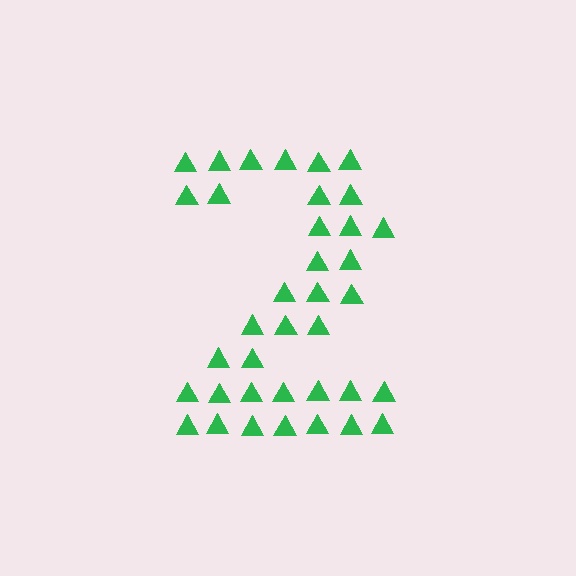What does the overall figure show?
The overall figure shows the digit 2.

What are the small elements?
The small elements are triangles.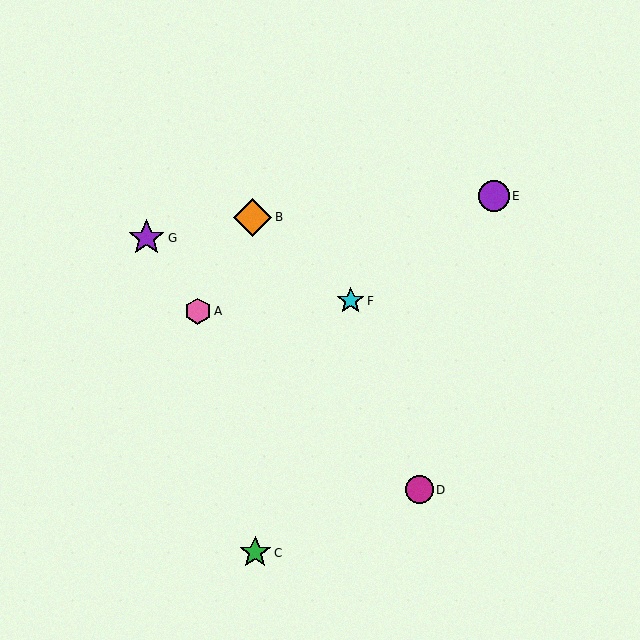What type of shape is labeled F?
Shape F is a cyan star.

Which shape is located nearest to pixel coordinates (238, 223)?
The orange diamond (labeled B) at (252, 217) is nearest to that location.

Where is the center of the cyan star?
The center of the cyan star is at (351, 301).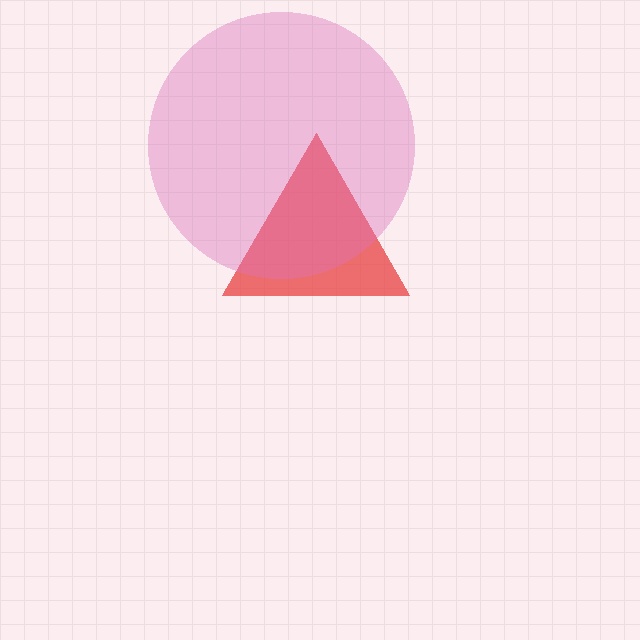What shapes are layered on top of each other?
The layered shapes are: a red triangle, a pink circle.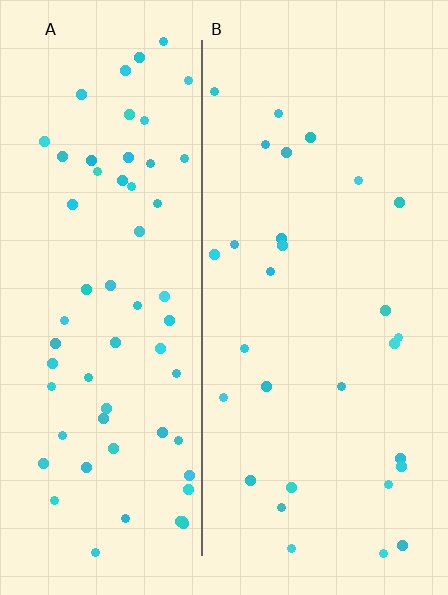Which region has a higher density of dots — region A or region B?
A (the left).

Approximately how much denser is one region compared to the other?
Approximately 2.2× — region A over region B.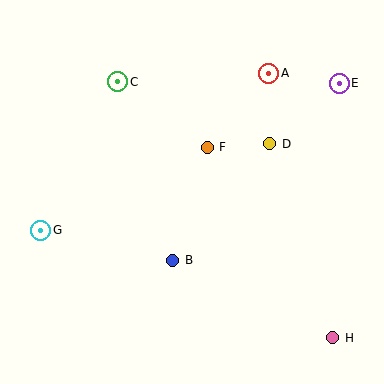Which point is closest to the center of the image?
Point F at (207, 147) is closest to the center.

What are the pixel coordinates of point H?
Point H is at (333, 338).